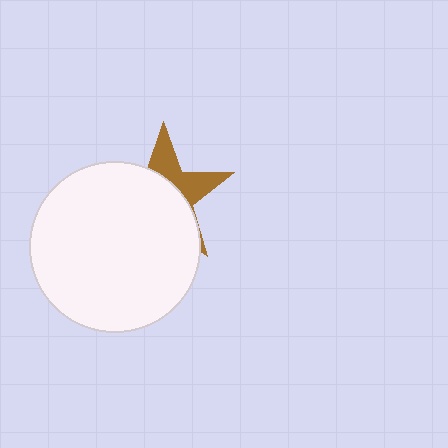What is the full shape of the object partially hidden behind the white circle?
The partially hidden object is a brown star.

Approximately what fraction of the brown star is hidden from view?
Roughly 66% of the brown star is hidden behind the white circle.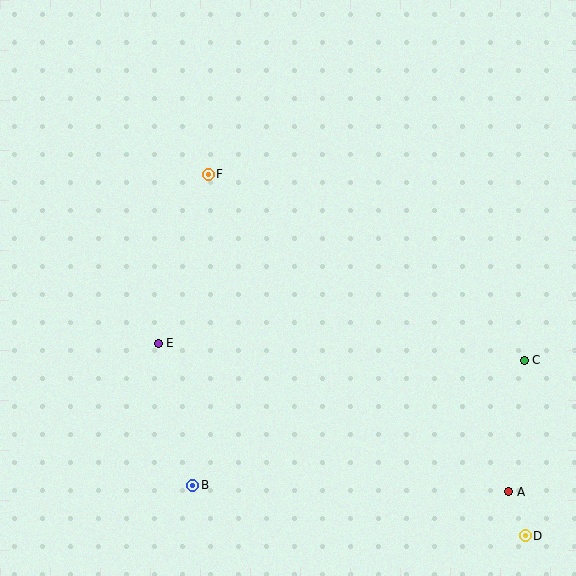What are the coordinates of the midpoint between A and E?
The midpoint between A and E is at (333, 418).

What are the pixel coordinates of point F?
Point F is at (208, 174).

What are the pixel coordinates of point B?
Point B is at (193, 485).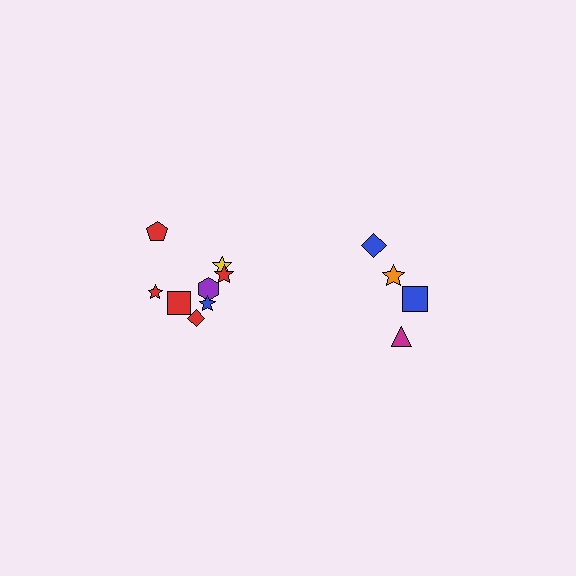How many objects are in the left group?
There are 8 objects.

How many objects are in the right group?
There are 4 objects.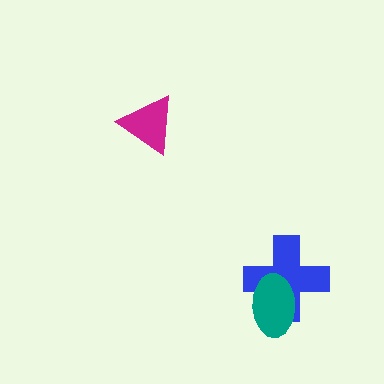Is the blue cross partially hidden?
Yes, it is partially covered by another shape.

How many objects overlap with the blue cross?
1 object overlaps with the blue cross.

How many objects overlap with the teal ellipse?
1 object overlaps with the teal ellipse.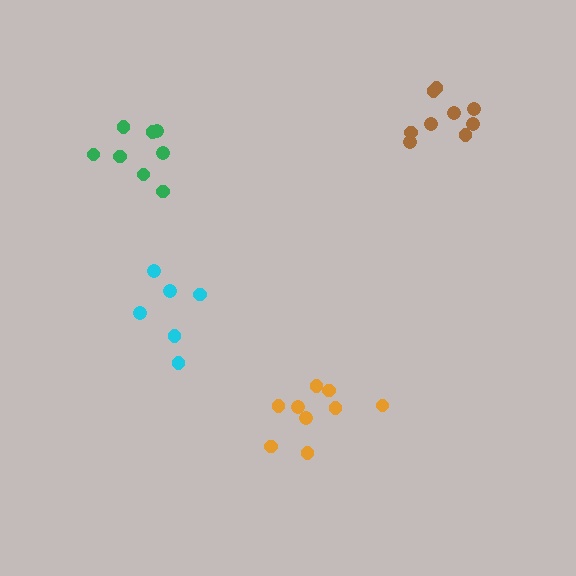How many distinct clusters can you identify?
There are 4 distinct clusters.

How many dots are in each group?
Group 1: 9 dots, Group 2: 8 dots, Group 3: 6 dots, Group 4: 9 dots (32 total).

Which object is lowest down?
The orange cluster is bottommost.